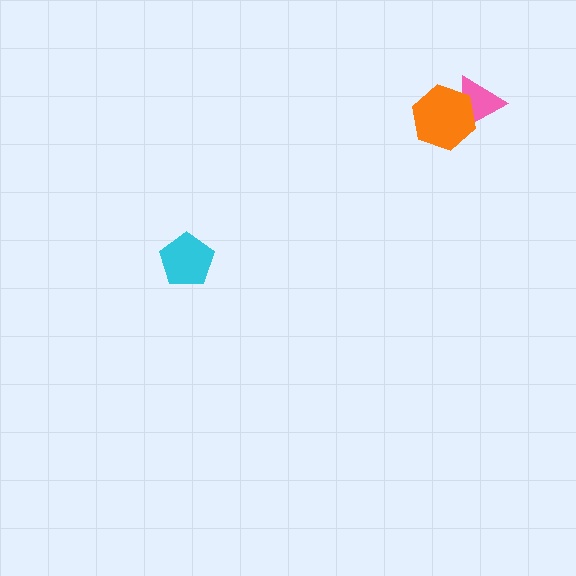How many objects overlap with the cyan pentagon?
0 objects overlap with the cyan pentagon.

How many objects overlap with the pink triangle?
1 object overlaps with the pink triangle.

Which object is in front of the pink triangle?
The orange hexagon is in front of the pink triangle.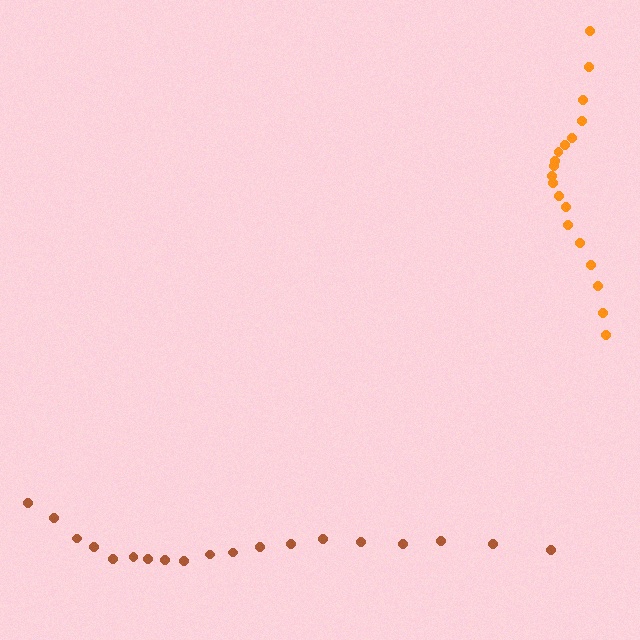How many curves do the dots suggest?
There are 2 distinct paths.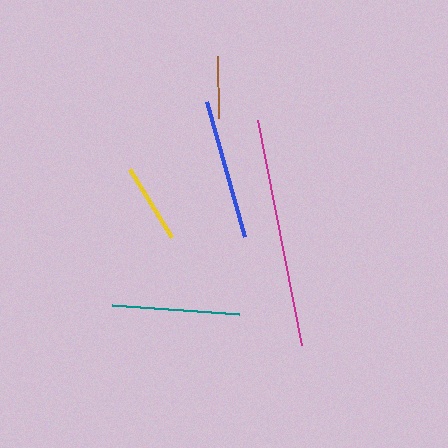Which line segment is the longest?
The magenta line is the longest at approximately 230 pixels.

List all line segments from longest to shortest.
From longest to shortest: magenta, blue, teal, yellow, brown.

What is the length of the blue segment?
The blue segment is approximately 140 pixels long.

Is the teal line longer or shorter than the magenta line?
The magenta line is longer than the teal line.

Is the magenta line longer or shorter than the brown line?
The magenta line is longer than the brown line.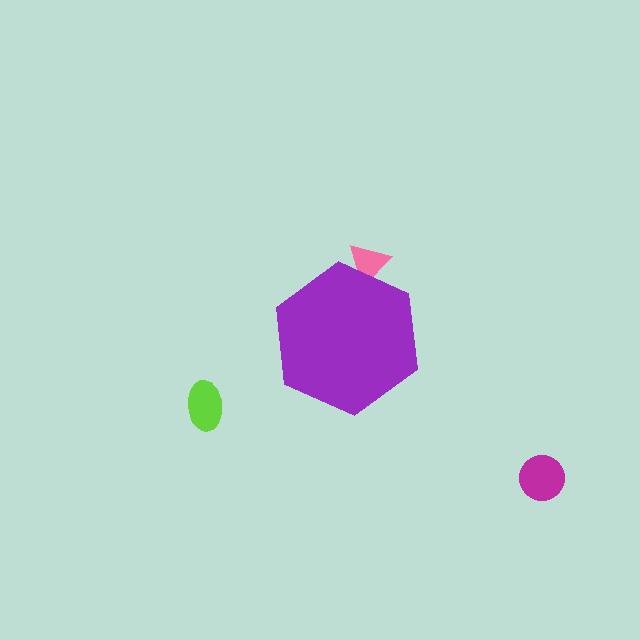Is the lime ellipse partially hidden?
No, the lime ellipse is fully visible.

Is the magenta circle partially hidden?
No, the magenta circle is fully visible.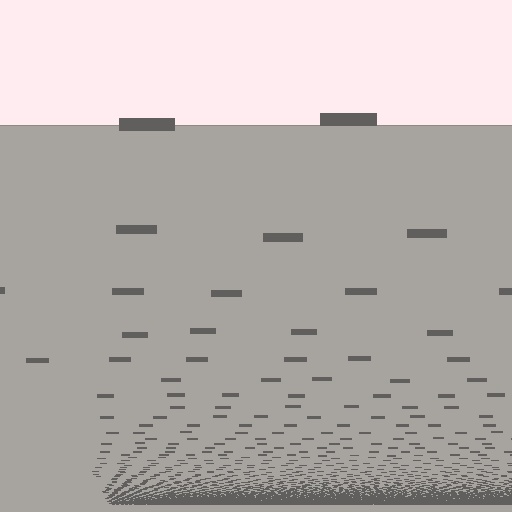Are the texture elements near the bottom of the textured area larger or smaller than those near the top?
Smaller. The gradient is inverted — elements near the bottom are smaller and denser.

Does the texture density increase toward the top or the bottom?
Density increases toward the bottom.